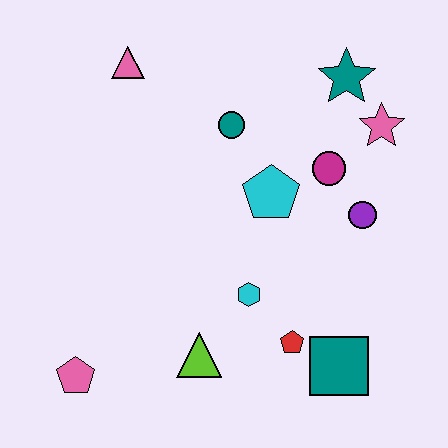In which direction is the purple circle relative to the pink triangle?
The purple circle is to the right of the pink triangle.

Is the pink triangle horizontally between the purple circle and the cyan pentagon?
No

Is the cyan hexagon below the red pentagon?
No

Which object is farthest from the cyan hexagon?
The pink triangle is farthest from the cyan hexagon.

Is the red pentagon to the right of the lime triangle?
Yes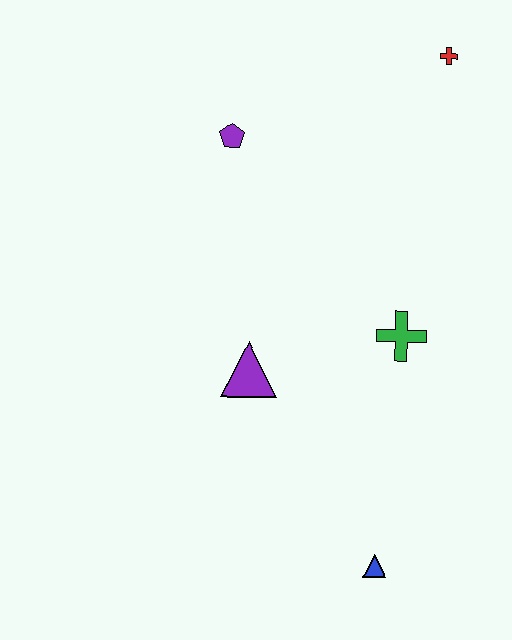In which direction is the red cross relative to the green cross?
The red cross is above the green cross.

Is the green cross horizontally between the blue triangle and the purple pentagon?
No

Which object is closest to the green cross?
The purple triangle is closest to the green cross.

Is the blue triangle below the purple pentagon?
Yes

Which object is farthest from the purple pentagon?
The blue triangle is farthest from the purple pentagon.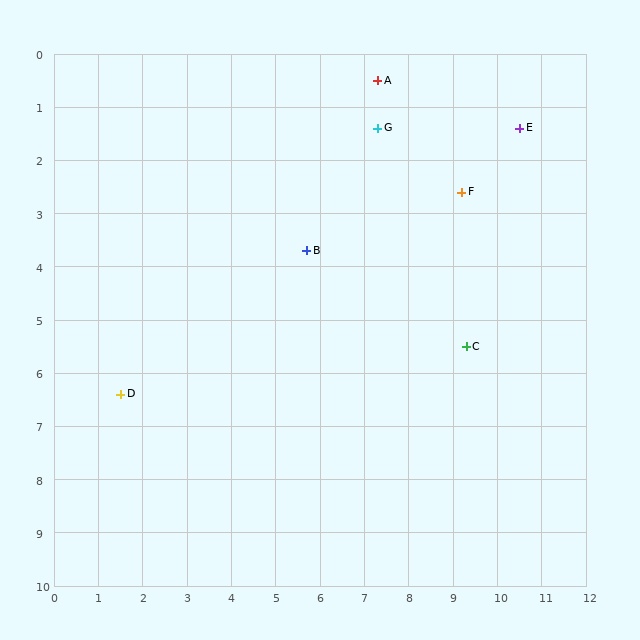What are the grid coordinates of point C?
Point C is at approximately (9.3, 5.5).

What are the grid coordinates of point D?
Point D is at approximately (1.5, 6.4).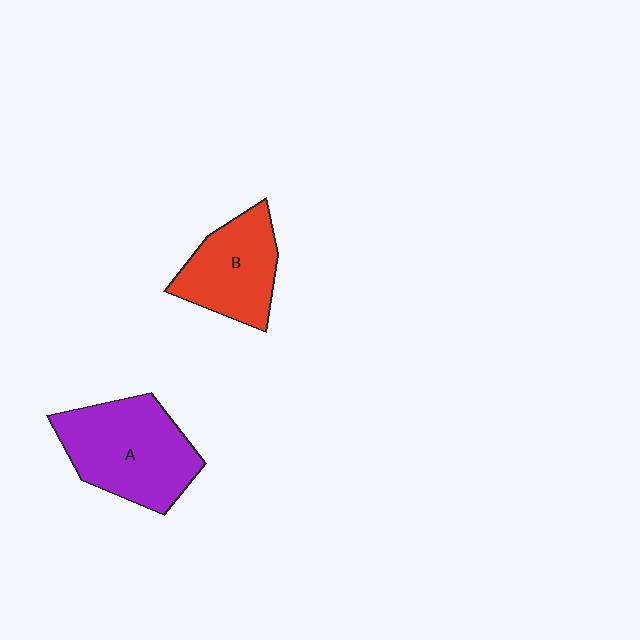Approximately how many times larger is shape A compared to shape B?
Approximately 1.4 times.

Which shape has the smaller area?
Shape B (red).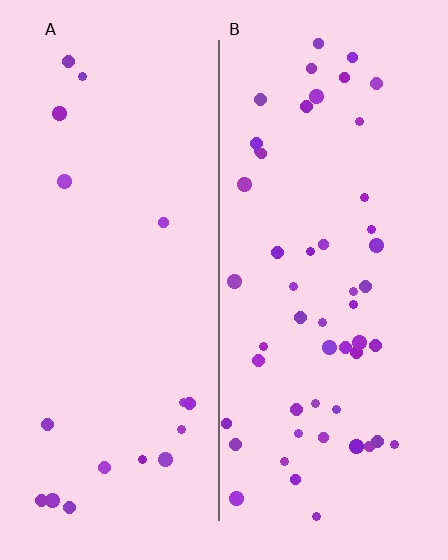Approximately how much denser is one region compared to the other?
Approximately 3.0× — region B over region A.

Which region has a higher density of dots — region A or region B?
B (the right).